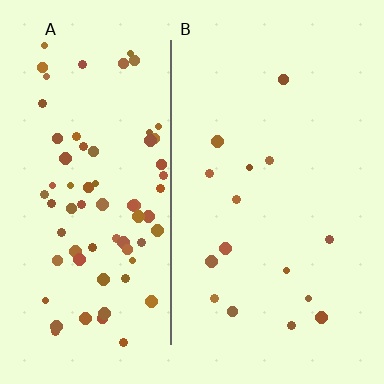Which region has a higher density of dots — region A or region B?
A (the left).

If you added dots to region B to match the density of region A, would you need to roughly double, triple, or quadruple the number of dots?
Approximately quadruple.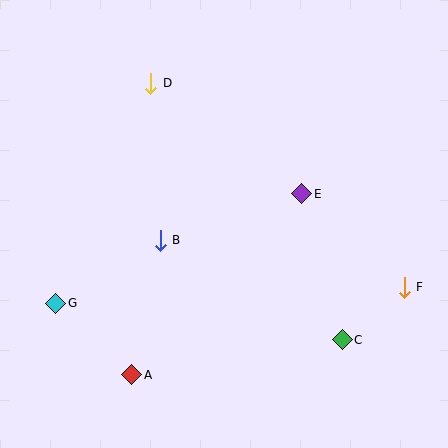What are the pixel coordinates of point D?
Point D is at (151, 83).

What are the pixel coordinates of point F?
Point F is at (404, 287).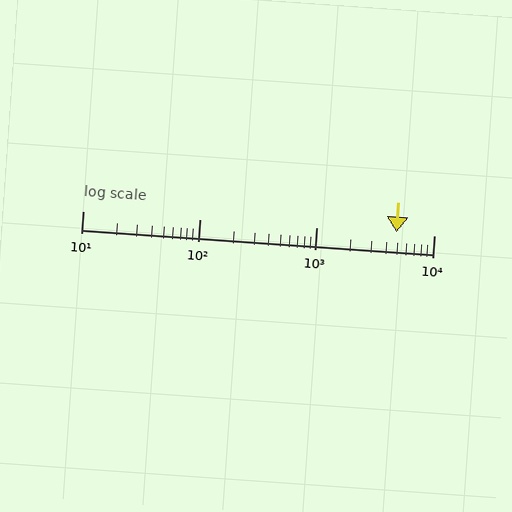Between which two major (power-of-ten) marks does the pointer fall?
The pointer is between 1000 and 10000.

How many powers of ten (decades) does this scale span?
The scale spans 3 decades, from 10 to 10000.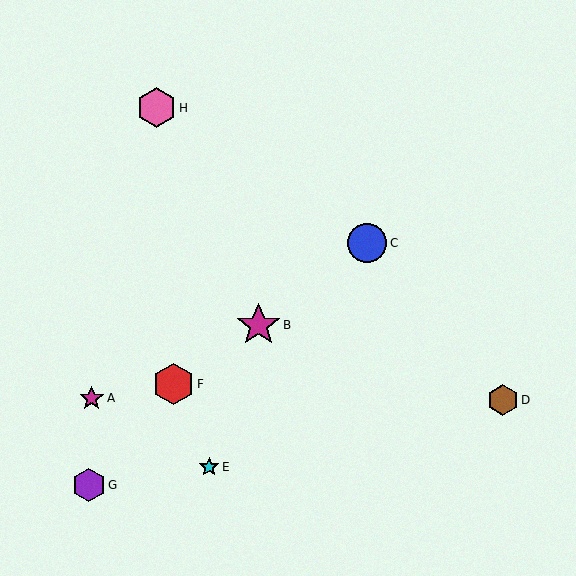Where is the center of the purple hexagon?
The center of the purple hexagon is at (89, 485).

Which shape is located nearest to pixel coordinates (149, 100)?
The pink hexagon (labeled H) at (156, 108) is nearest to that location.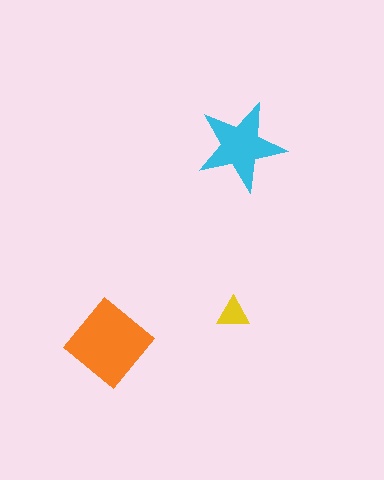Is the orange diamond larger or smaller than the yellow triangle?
Larger.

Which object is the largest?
The orange diamond.